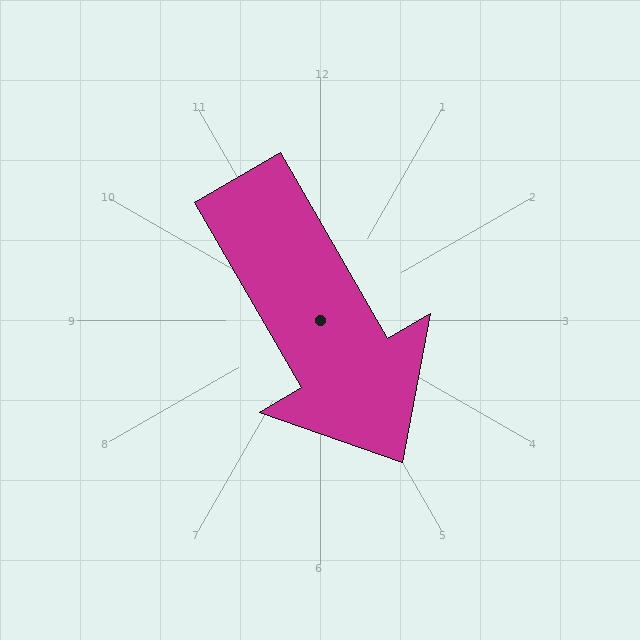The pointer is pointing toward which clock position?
Roughly 5 o'clock.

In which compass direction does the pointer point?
Southeast.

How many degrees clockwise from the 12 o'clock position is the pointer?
Approximately 150 degrees.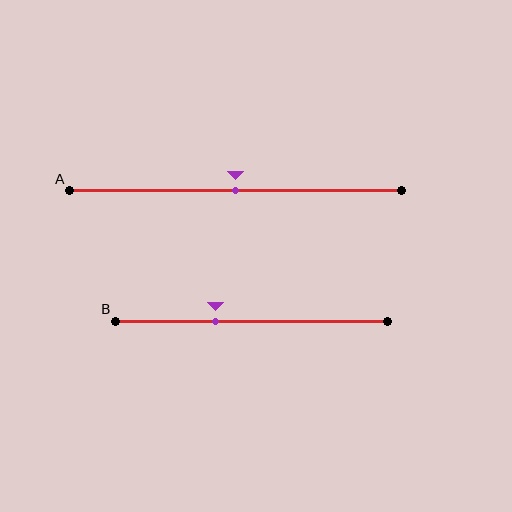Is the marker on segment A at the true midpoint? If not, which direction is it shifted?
Yes, the marker on segment A is at the true midpoint.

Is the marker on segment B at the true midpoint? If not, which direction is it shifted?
No, the marker on segment B is shifted to the left by about 13% of the segment length.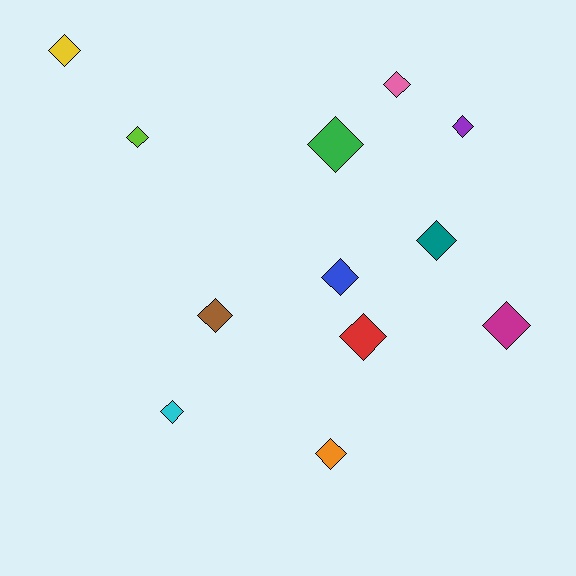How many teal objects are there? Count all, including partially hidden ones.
There is 1 teal object.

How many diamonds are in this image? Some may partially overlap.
There are 12 diamonds.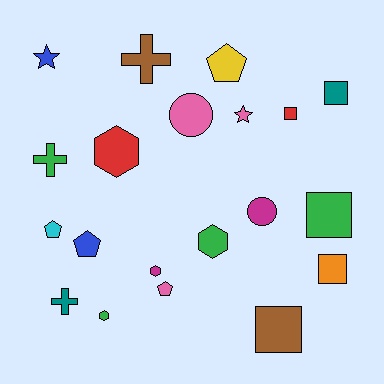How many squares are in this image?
There are 5 squares.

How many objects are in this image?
There are 20 objects.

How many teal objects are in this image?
There are 2 teal objects.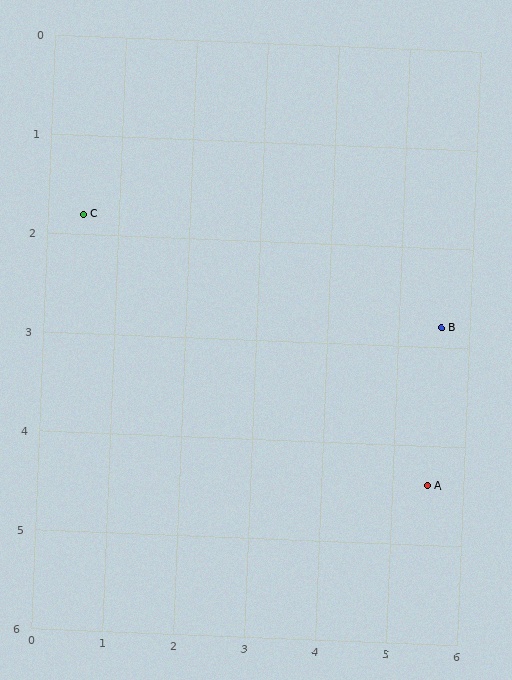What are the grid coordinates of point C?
Point C is at approximately (0.5, 1.8).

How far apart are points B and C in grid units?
Points B and C are about 5.2 grid units apart.